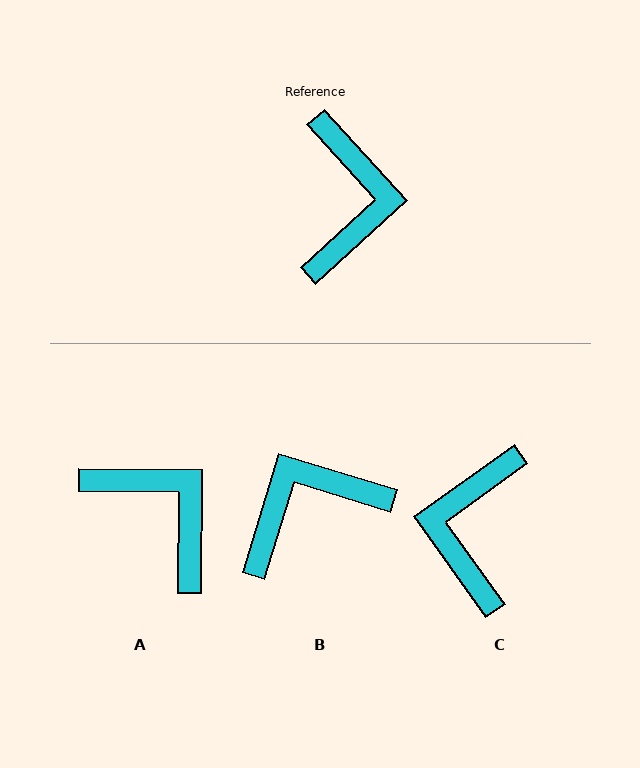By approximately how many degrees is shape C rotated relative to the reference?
Approximately 173 degrees counter-clockwise.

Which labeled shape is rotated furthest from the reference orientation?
C, about 173 degrees away.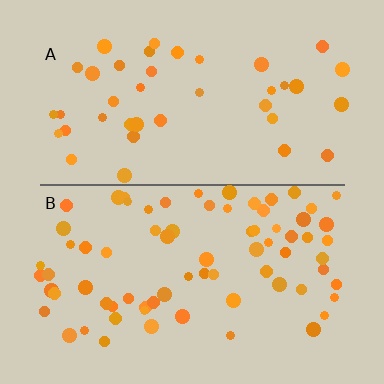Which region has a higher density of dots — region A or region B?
B (the bottom).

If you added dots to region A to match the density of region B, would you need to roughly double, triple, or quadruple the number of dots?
Approximately double.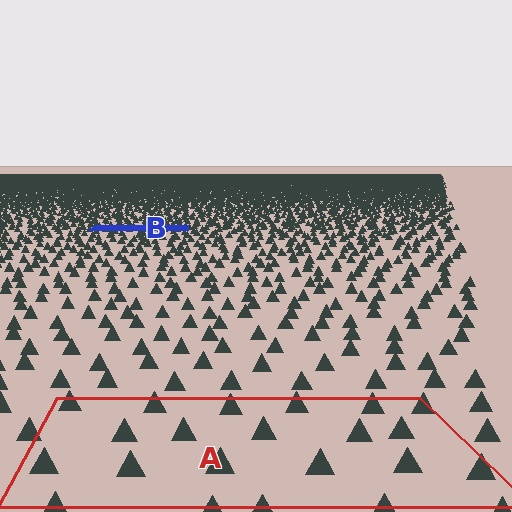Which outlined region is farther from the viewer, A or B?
Region B is farther from the viewer — the texture elements inside it appear smaller and more densely packed.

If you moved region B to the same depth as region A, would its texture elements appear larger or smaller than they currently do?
They would appear larger. At a closer depth, the same texture elements are projected at a bigger on-screen size.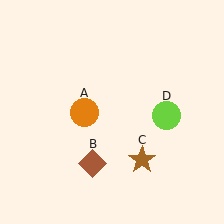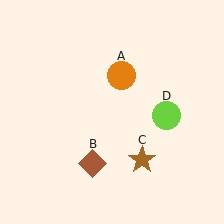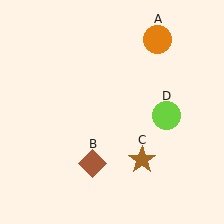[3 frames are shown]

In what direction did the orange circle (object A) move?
The orange circle (object A) moved up and to the right.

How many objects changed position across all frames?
1 object changed position: orange circle (object A).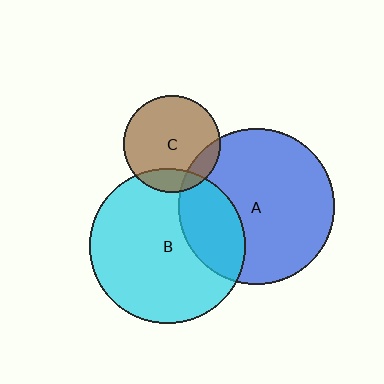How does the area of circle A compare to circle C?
Approximately 2.6 times.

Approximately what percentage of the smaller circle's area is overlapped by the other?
Approximately 25%.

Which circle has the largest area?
Circle A (blue).